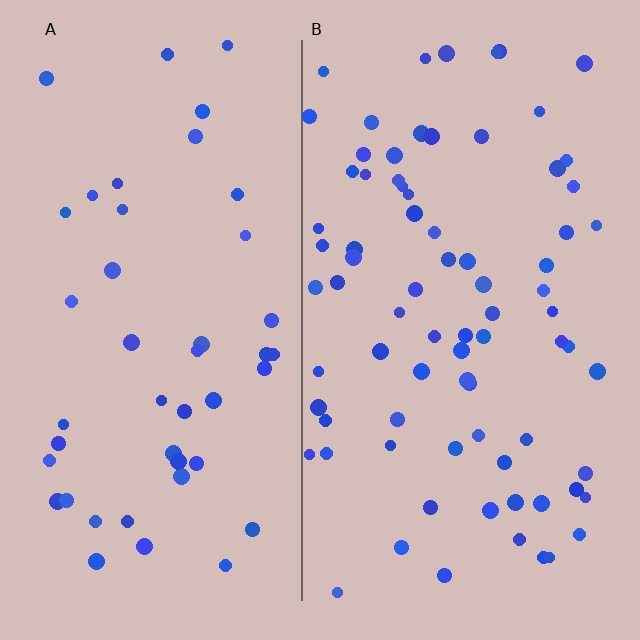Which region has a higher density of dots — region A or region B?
B (the right).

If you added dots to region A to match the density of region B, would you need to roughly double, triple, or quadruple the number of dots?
Approximately double.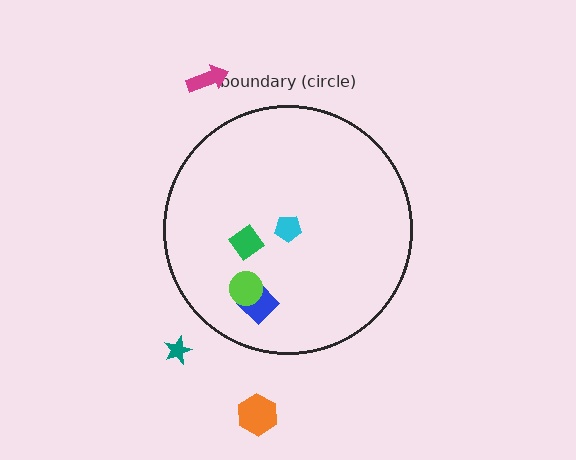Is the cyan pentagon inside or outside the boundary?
Inside.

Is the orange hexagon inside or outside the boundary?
Outside.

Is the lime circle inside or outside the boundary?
Inside.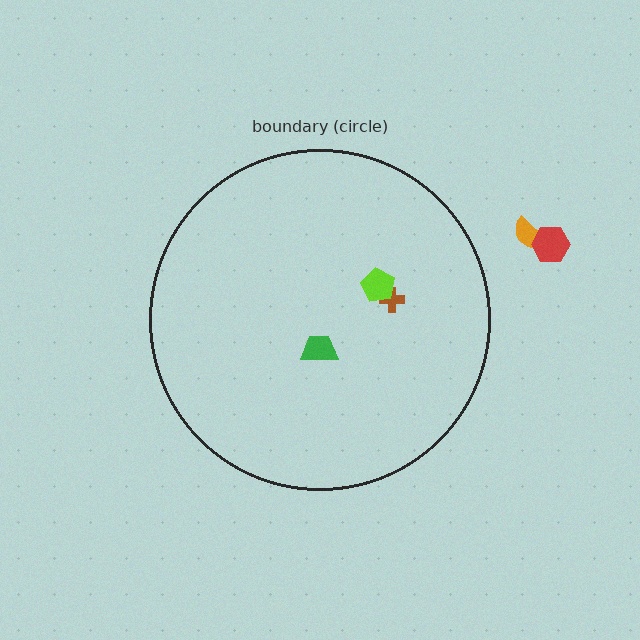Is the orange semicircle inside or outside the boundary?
Outside.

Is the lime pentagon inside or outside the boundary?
Inside.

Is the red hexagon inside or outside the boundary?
Outside.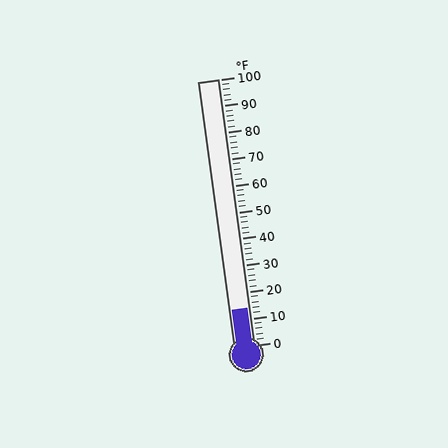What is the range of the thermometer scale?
The thermometer scale ranges from 0°F to 100°F.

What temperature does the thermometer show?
The thermometer shows approximately 14°F.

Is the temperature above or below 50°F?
The temperature is below 50°F.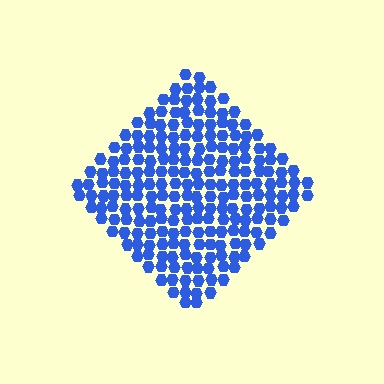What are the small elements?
The small elements are hexagons.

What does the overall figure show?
The overall figure shows a diamond.